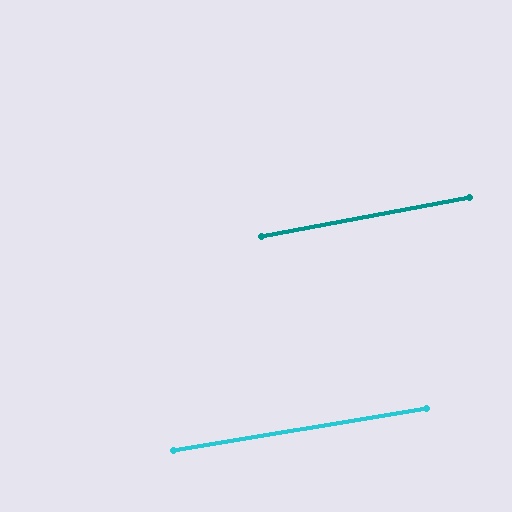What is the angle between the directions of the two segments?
Approximately 1 degree.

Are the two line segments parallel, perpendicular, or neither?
Parallel — their directions differ by only 1.3°.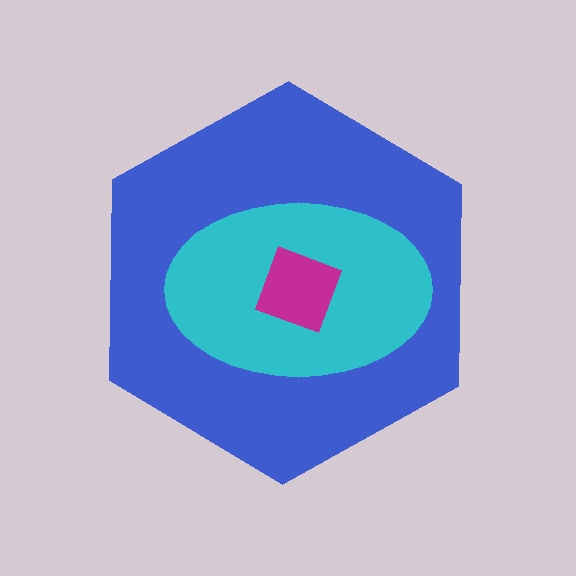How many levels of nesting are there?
3.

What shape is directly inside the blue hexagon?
The cyan ellipse.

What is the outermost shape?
The blue hexagon.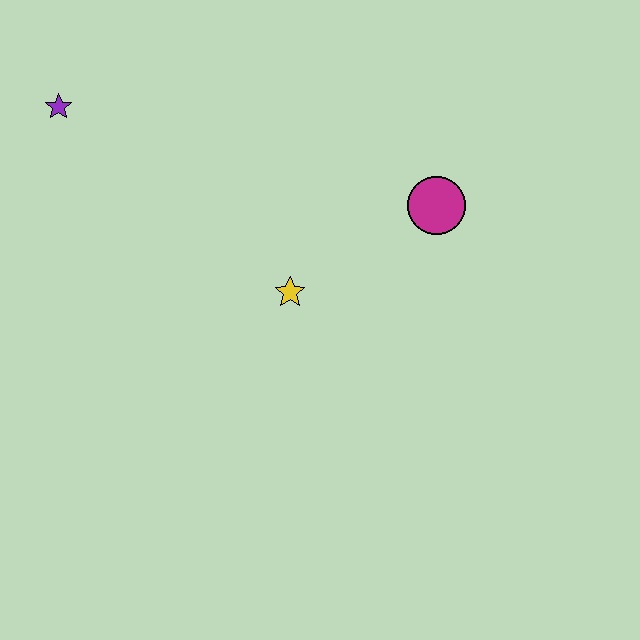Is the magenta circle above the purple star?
No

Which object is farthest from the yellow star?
The purple star is farthest from the yellow star.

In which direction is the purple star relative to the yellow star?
The purple star is to the left of the yellow star.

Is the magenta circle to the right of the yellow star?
Yes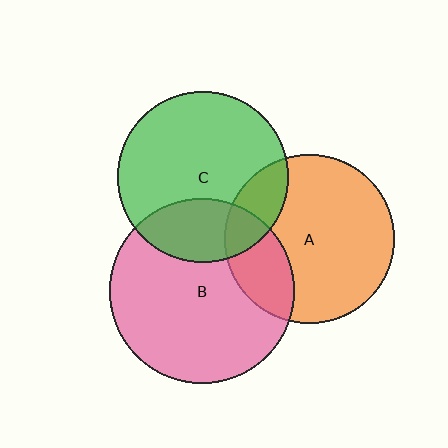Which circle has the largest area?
Circle B (pink).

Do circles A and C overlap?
Yes.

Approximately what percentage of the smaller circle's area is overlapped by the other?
Approximately 15%.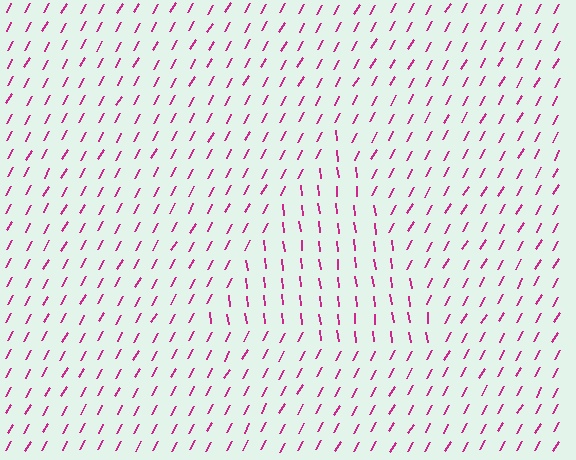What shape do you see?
I see a triangle.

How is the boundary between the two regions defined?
The boundary is defined purely by a change in line orientation (approximately 36 degrees difference). All lines are the same color and thickness.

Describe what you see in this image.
The image is filled with small magenta line segments. A triangle region in the image has lines oriented differently from the surrounding lines, creating a visible texture boundary.